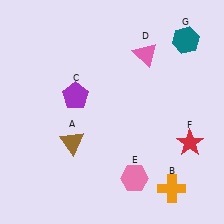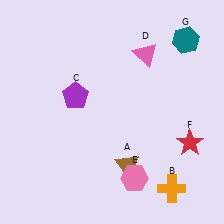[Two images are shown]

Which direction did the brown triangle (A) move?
The brown triangle (A) moved right.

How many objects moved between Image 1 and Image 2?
1 object moved between the two images.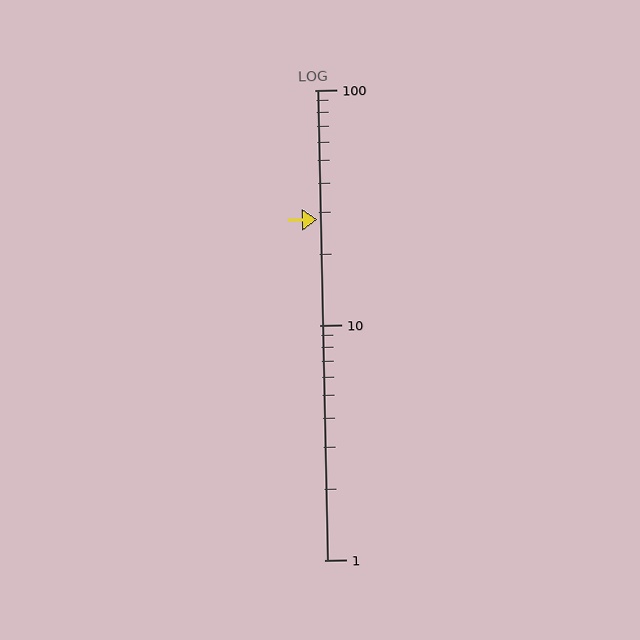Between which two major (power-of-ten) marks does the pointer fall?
The pointer is between 10 and 100.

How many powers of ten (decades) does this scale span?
The scale spans 2 decades, from 1 to 100.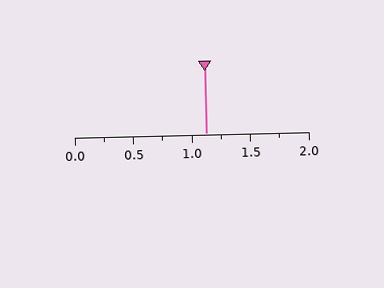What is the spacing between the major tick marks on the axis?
The major ticks are spaced 0.5 apart.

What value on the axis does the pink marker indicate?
The marker indicates approximately 1.12.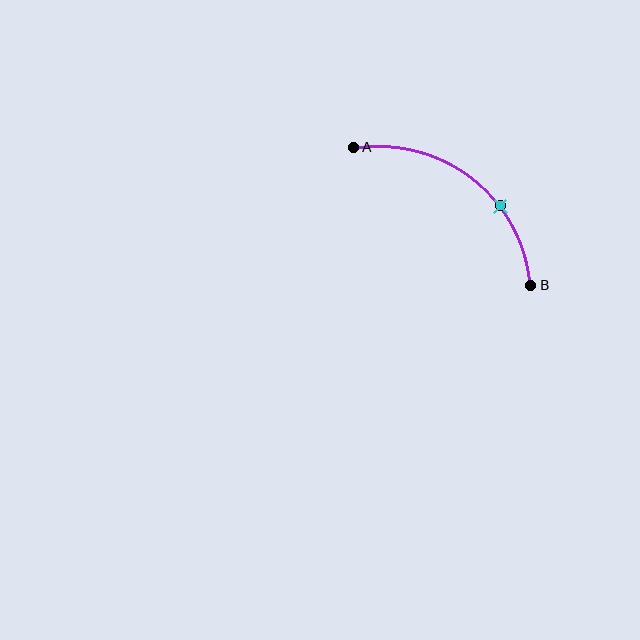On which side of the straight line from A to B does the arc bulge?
The arc bulges above and to the right of the straight line connecting A and B.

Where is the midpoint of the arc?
The arc midpoint is the point on the curve farthest from the straight line joining A and B. It sits above and to the right of that line.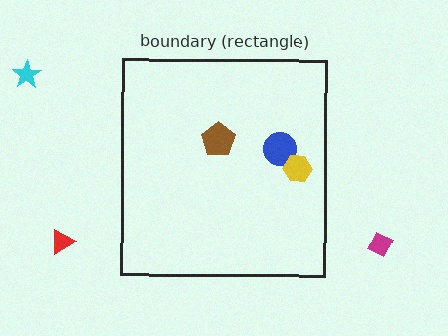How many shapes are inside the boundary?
3 inside, 3 outside.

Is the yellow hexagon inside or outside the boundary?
Inside.